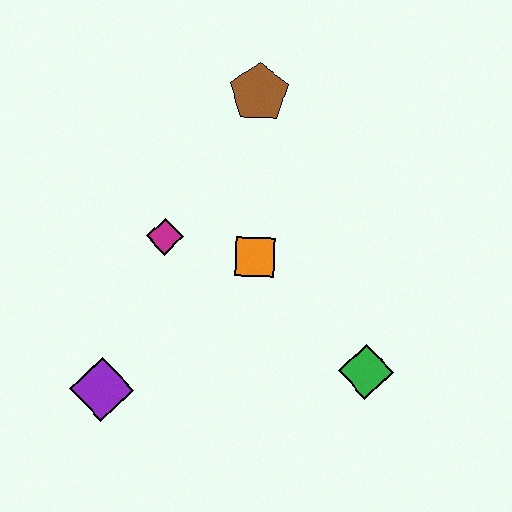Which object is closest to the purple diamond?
The magenta diamond is closest to the purple diamond.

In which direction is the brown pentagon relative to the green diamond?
The brown pentagon is above the green diamond.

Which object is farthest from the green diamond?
The brown pentagon is farthest from the green diamond.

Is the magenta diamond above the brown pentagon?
No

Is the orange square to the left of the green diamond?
Yes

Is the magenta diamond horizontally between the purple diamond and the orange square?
Yes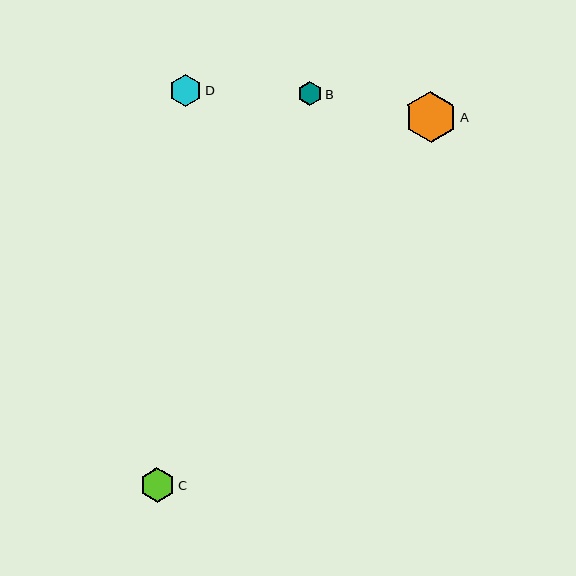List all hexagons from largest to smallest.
From largest to smallest: A, C, D, B.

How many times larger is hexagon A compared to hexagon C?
Hexagon A is approximately 1.5 times the size of hexagon C.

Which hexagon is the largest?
Hexagon A is the largest with a size of approximately 51 pixels.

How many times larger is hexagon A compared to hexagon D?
Hexagon A is approximately 1.6 times the size of hexagon D.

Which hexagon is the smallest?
Hexagon B is the smallest with a size of approximately 24 pixels.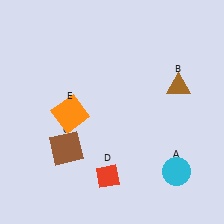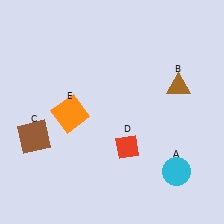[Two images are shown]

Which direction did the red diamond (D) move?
The red diamond (D) moved up.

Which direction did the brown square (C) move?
The brown square (C) moved left.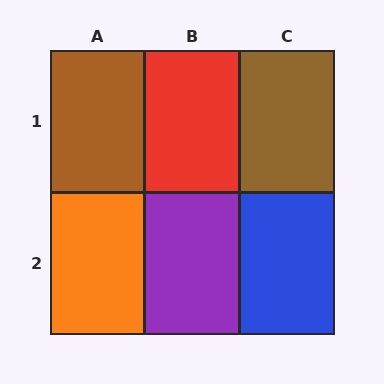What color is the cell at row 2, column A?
Orange.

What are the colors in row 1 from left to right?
Brown, red, brown.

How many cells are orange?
1 cell is orange.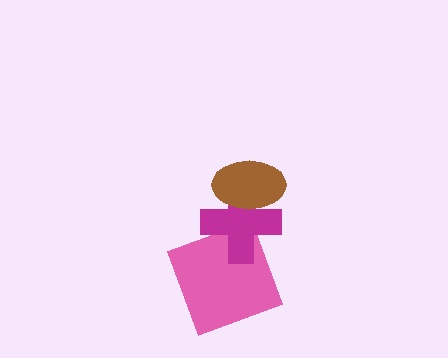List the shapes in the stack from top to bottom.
From top to bottom: the brown ellipse, the magenta cross, the pink square.